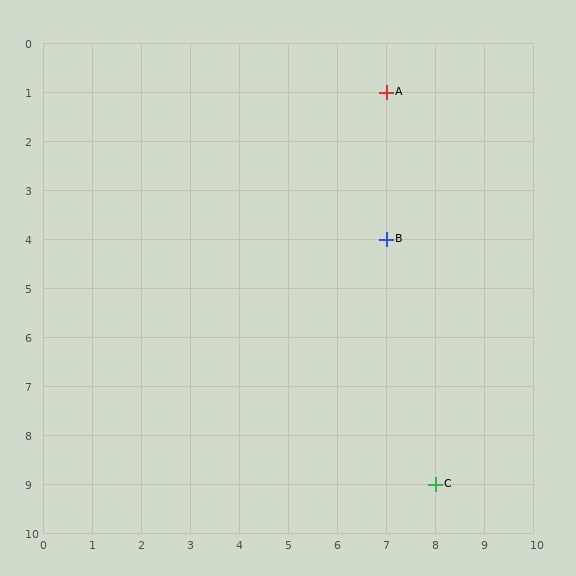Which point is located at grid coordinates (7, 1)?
Point A is at (7, 1).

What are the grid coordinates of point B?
Point B is at grid coordinates (7, 4).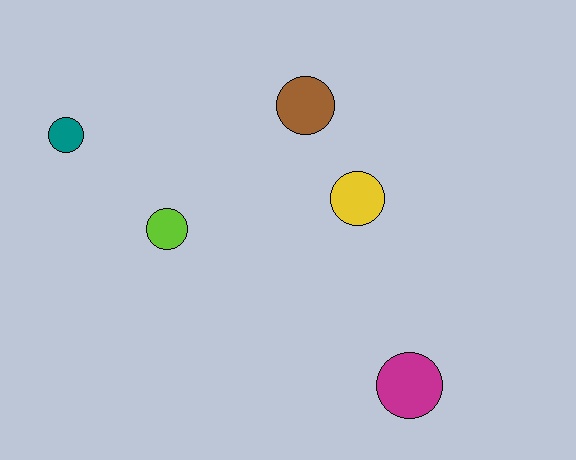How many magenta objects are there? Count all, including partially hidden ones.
There is 1 magenta object.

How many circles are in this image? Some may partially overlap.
There are 5 circles.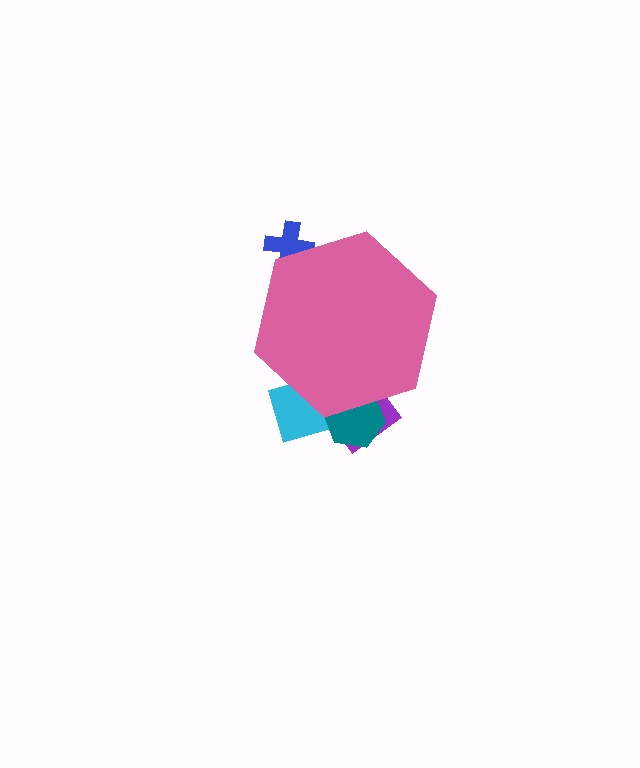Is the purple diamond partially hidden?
Yes, the purple diamond is partially hidden behind the pink hexagon.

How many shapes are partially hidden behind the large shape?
4 shapes are partially hidden.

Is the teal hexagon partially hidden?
Yes, the teal hexagon is partially hidden behind the pink hexagon.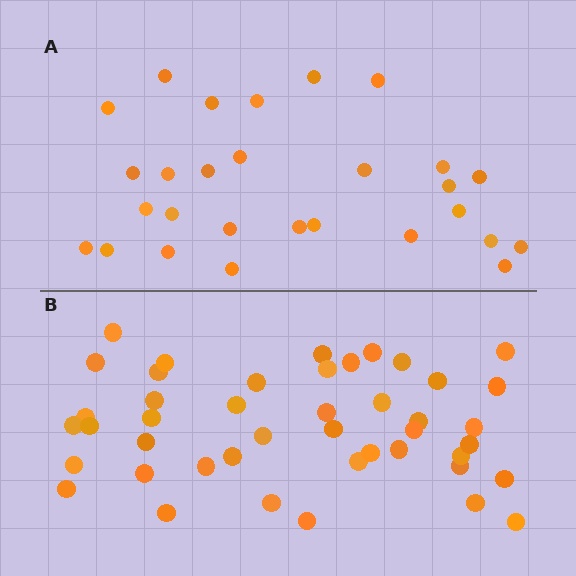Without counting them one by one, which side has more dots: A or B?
Region B (the bottom region) has more dots.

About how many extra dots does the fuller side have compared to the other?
Region B has approximately 15 more dots than region A.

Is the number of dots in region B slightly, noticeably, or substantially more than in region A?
Region B has substantially more. The ratio is roughly 1.6 to 1.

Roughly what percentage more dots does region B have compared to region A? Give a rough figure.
About 55% more.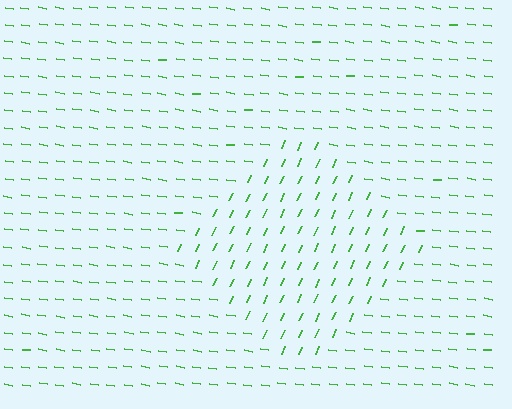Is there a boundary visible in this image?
Yes, there is a texture boundary formed by a change in line orientation.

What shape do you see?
I see a diamond.